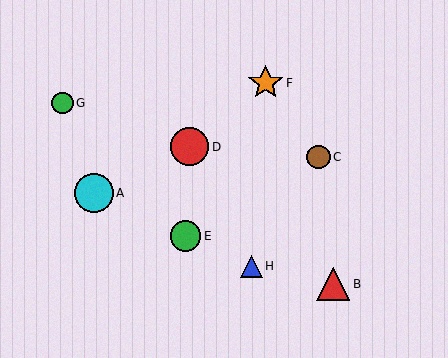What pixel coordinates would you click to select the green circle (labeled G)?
Click at (63, 103) to select the green circle G.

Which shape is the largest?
The cyan circle (labeled A) is the largest.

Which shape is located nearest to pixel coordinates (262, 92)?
The orange star (labeled F) at (266, 83) is nearest to that location.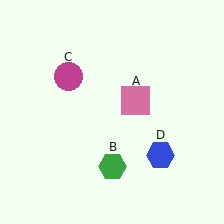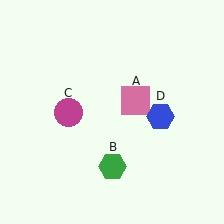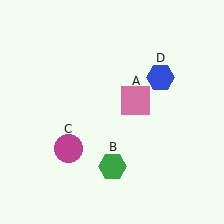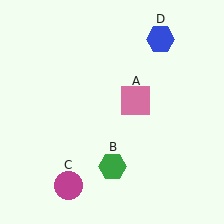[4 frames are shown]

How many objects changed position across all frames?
2 objects changed position: magenta circle (object C), blue hexagon (object D).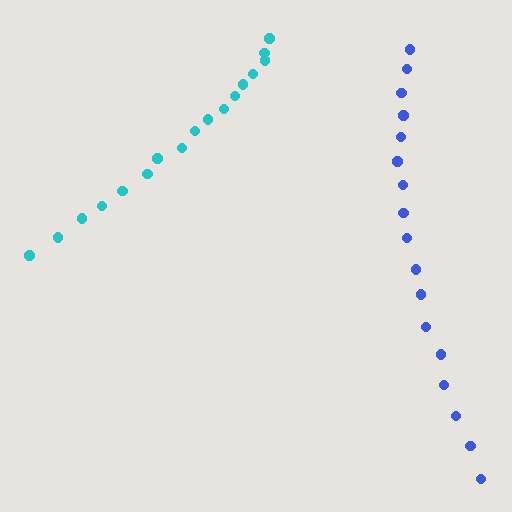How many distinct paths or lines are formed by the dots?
There are 2 distinct paths.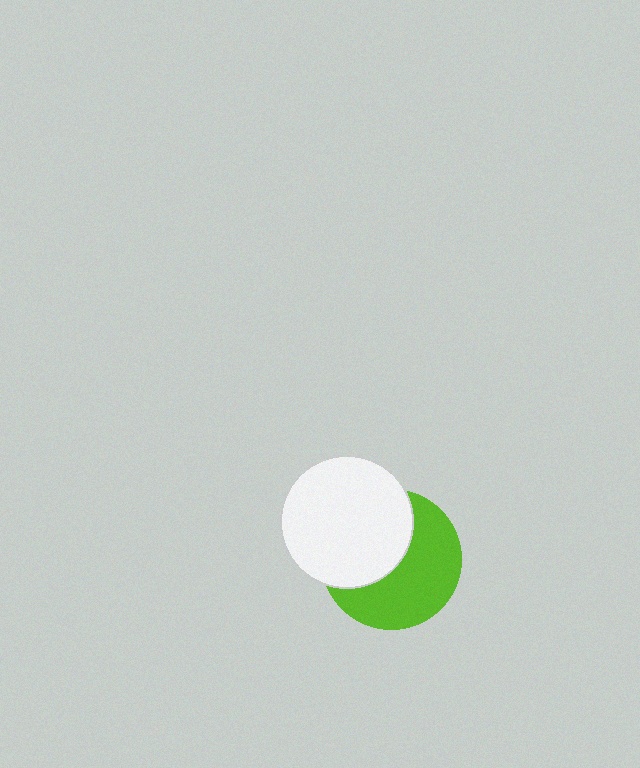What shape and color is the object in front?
The object in front is a white circle.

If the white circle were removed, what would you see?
You would see the complete lime circle.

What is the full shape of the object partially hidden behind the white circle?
The partially hidden object is a lime circle.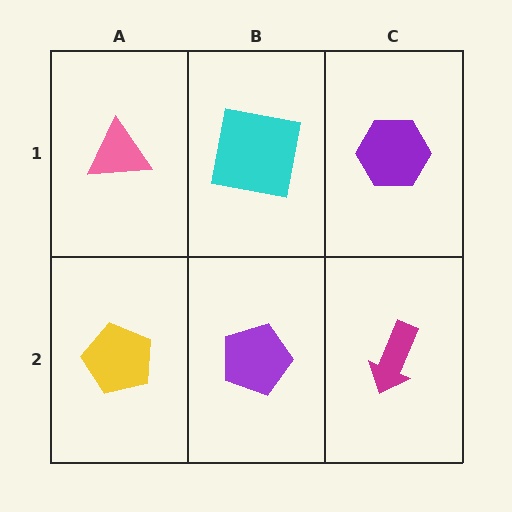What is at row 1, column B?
A cyan square.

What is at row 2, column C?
A magenta arrow.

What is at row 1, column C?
A purple hexagon.